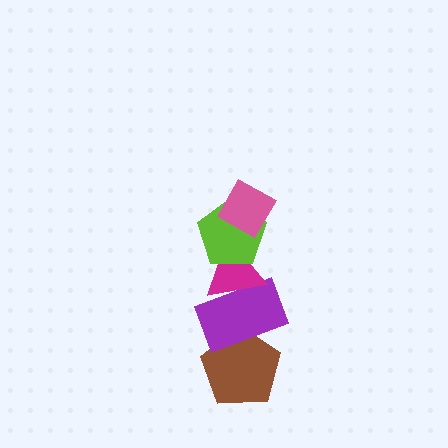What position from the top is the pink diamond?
The pink diamond is 1st from the top.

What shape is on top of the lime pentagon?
The pink diamond is on top of the lime pentagon.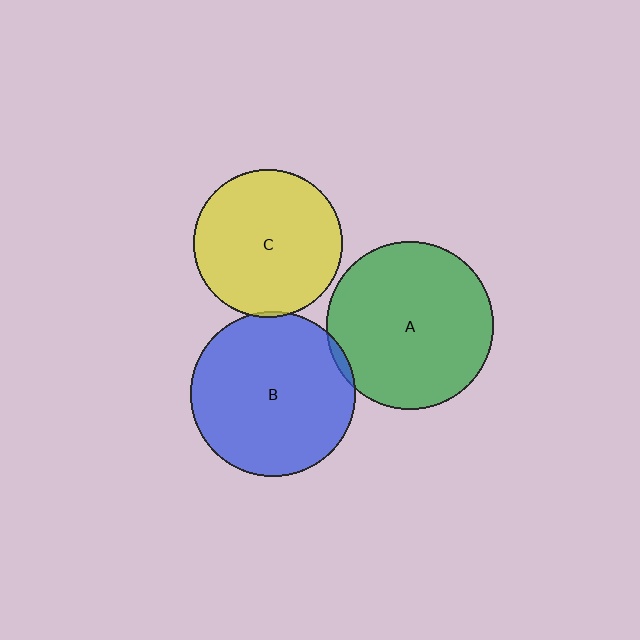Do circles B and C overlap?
Yes.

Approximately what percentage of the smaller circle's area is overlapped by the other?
Approximately 5%.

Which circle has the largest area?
Circle A (green).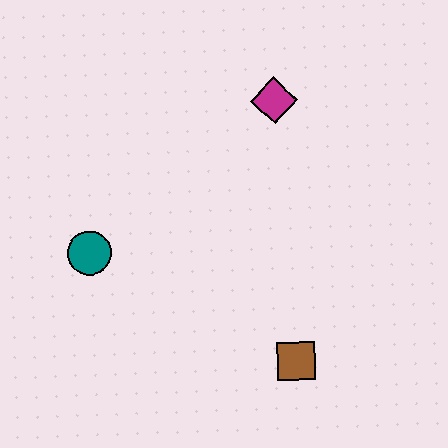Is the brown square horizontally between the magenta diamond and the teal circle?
No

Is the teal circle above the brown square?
Yes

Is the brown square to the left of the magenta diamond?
No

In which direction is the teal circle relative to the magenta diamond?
The teal circle is to the left of the magenta diamond.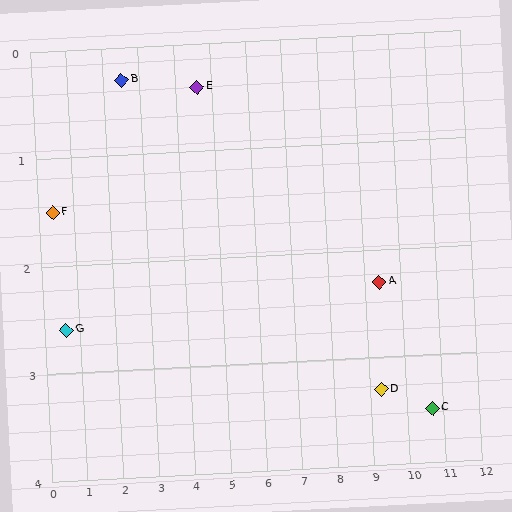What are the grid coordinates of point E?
Point E is at approximately (4.6, 0.4).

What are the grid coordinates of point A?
Point A is at approximately (9.4, 2.3).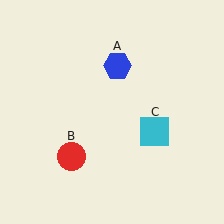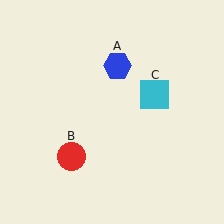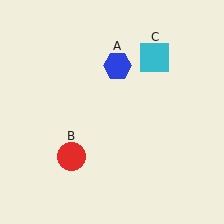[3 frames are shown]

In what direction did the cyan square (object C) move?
The cyan square (object C) moved up.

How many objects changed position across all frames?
1 object changed position: cyan square (object C).